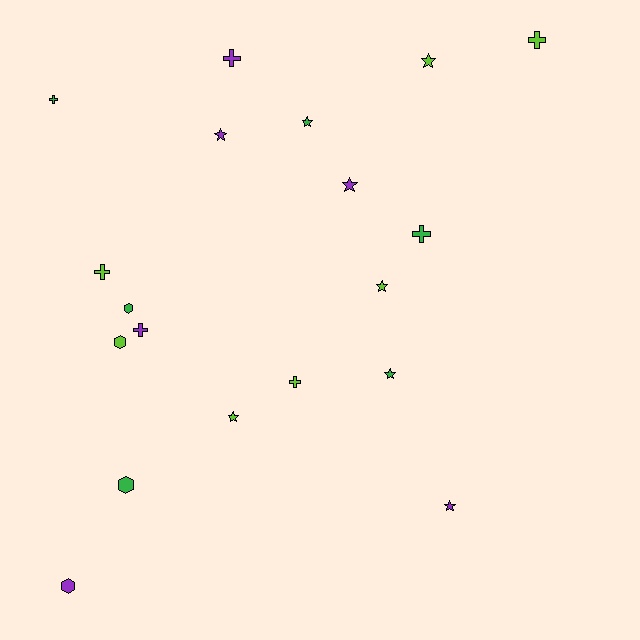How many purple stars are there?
There are 3 purple stars.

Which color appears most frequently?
Lime, with 7 objects.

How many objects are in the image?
There are 19 objects.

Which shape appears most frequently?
Star, with 8 objects.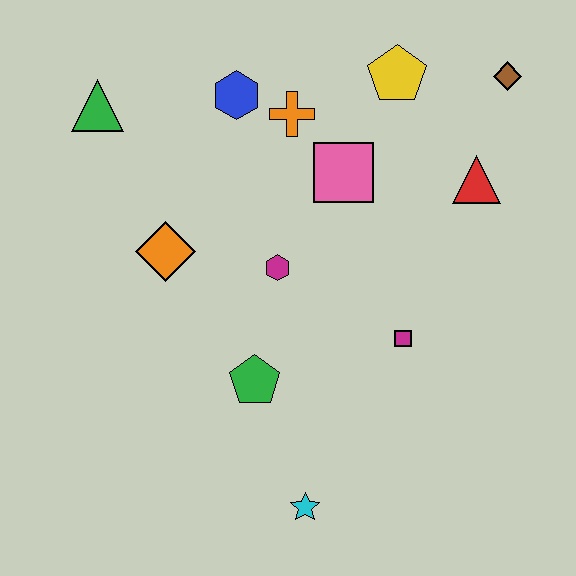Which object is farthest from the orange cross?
The cyan star is farthest from the orange cross.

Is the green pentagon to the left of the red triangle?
Yes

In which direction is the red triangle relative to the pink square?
The red triangle is to the right of the pink square.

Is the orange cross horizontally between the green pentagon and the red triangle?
Yes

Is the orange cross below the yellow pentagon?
Yes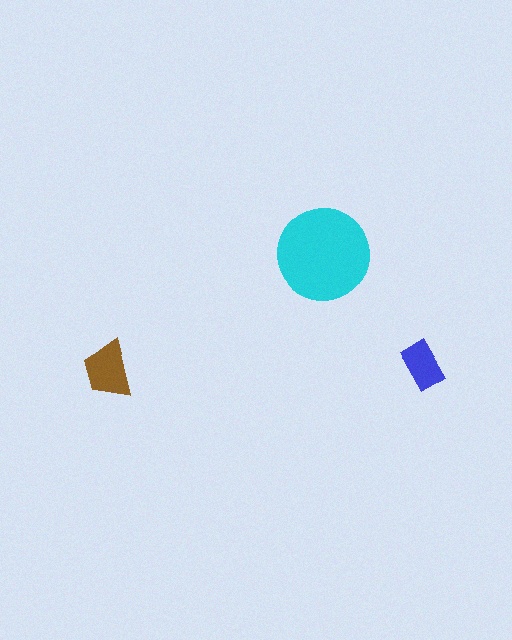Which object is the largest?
The cyan circle.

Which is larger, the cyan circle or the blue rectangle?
The cyan circle.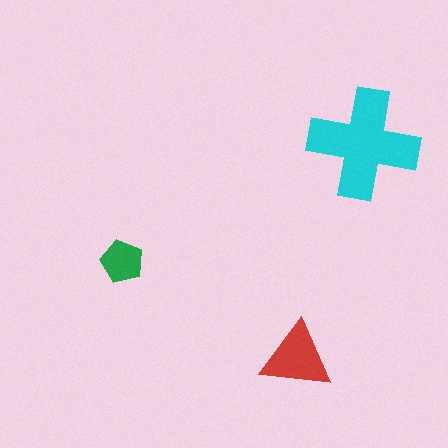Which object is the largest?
The cyan cross.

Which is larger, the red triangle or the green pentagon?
The red triangle.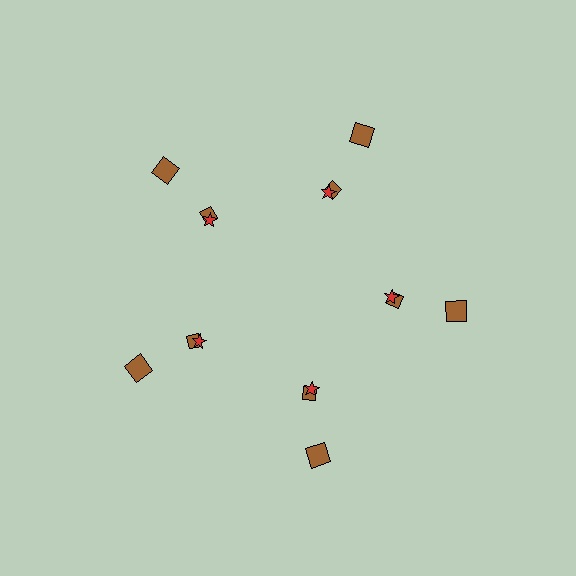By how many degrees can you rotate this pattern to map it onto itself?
The pattern maps onto itself every 72 degrees of rotation.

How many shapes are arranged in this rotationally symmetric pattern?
There are 15 shapes, arranged in 5 groups of 3.